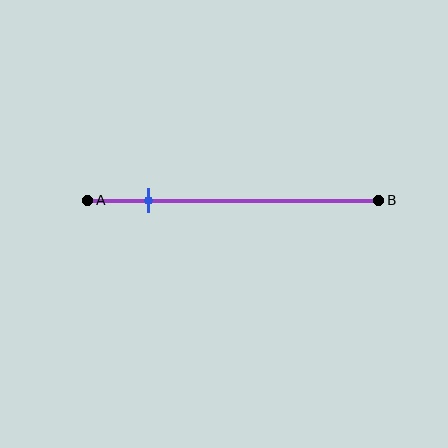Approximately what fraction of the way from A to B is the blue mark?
The blue mark is approximately 20% of the way from A to B.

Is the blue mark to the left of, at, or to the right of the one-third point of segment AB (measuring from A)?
The blue mark is to the left of the one-third point of segment AB.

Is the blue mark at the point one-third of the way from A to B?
No, the mark is at about 20% from A, not at the 33% one-third point.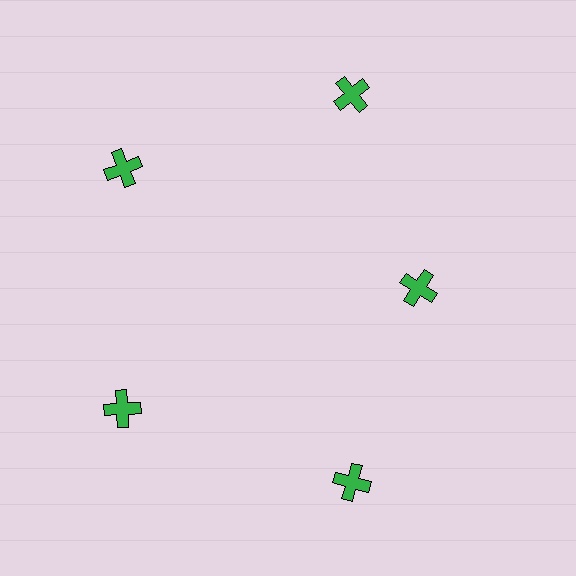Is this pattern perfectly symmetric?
No. The 5 green crosses are arranged in a ring, but one element near the 3 o'clock position is pulled inward toward the center, breaking the 5-fold rotational symmetry.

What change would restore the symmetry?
The symmetry would be restored by moving it outward, back onto the ring so that all 5 crosses sit at equal angles and equal distance from the center.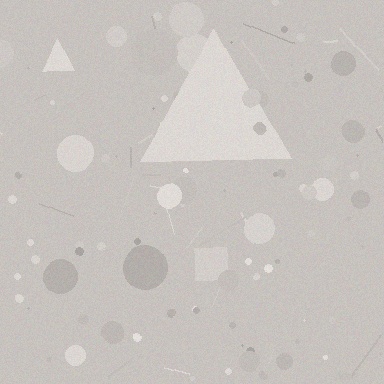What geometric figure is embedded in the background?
A triangle is embedded in the background.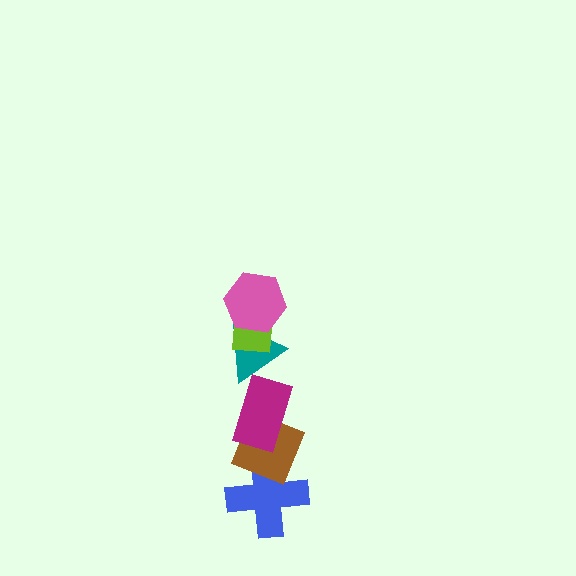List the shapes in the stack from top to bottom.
From top to bottom: the pink hexagon, the lime square, the teal triangle, the magenta rectangle, the brown diamond, the blue cross.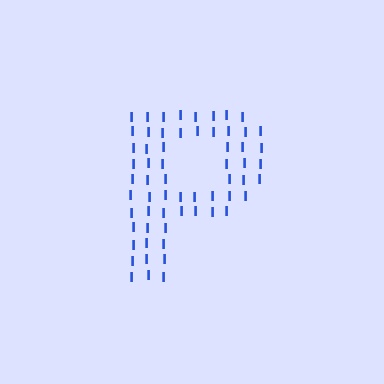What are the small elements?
The small elements are letter I's.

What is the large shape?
The large shape is the letter P.